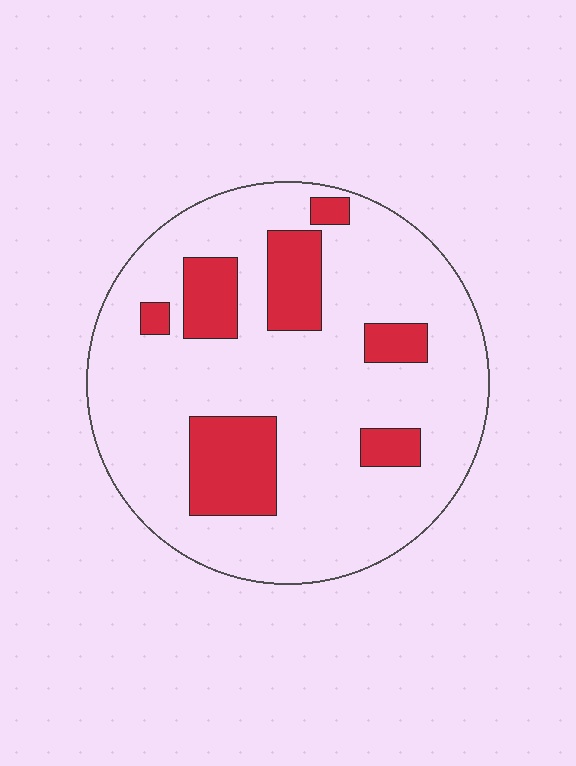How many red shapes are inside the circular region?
7.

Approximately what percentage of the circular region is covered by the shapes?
Approximately 20%.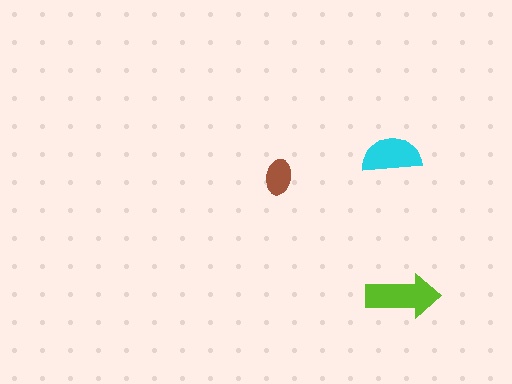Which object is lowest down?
The lime arrow is bottommost.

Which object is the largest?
The lime arrow.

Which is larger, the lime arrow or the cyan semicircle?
The lime arrow.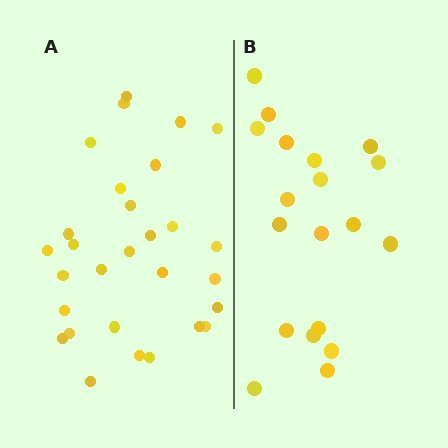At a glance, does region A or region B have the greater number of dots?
Region A (the left region) has more dots.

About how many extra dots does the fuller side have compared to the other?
Region A has roughly 10 or so more dots than region B.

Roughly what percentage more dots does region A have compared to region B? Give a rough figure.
About 55% more.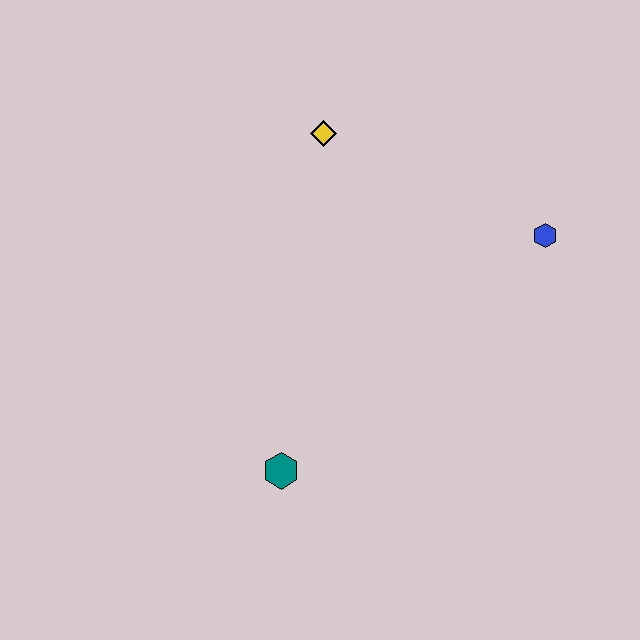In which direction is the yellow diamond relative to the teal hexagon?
The yellow diamond is above the teal hexagon.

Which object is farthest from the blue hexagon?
The teal hexagon is farthest from the blue hexagon.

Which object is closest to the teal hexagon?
The yellow diamond is closest to the teal hexagon.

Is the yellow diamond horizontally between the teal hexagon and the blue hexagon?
Yes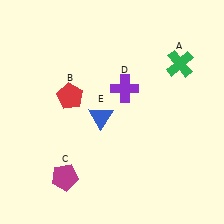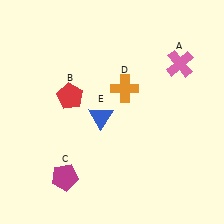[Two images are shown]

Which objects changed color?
A changed from green to pink. D changed from purple to orange.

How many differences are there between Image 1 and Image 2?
There are 2 differences between the two images.